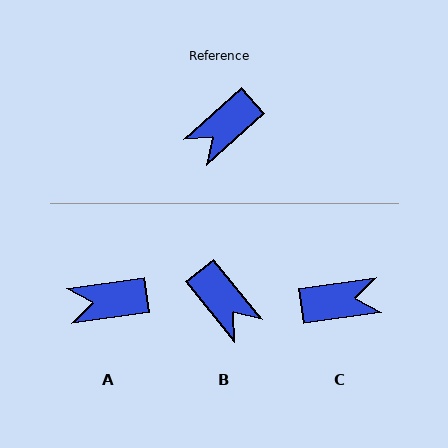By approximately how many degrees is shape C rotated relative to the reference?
Approximately 146 degrees counter-clockwise.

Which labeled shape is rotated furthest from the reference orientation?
C, about 146 degrees away.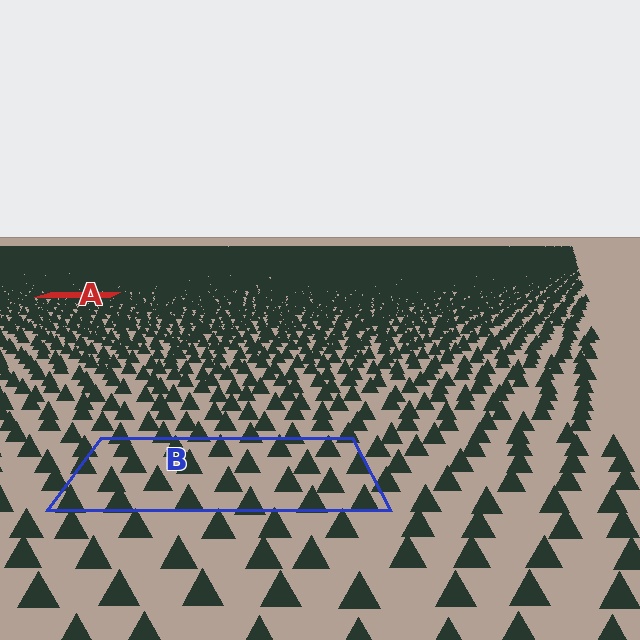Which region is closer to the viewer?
Region B is closer. The texture elements there are larger and more spread out.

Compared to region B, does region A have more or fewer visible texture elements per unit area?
Region A has more texture elements per unit area — they are packed more densely because it is farther away.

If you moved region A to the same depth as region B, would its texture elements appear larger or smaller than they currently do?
They would appear larger. At a closer depth, the same texture elements are projected at a bigger on-screen size.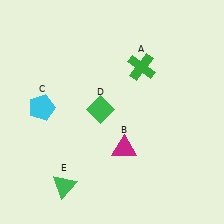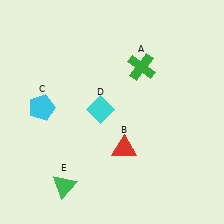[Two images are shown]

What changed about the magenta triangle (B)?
In Image 1, B is magenta. In Image 2, it changed to red.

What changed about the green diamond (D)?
In Image 1, D is green. In Image 2, it changed to cyan.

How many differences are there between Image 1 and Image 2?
There are 2 differences between the two images.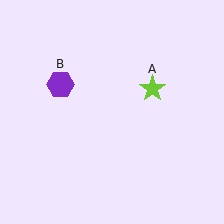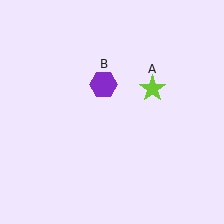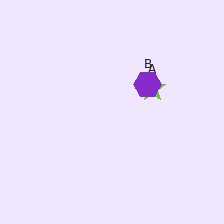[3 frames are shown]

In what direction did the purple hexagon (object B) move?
The purple hexagon (object B) moved right.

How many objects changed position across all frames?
1 object changed position: purple hexagon (object B).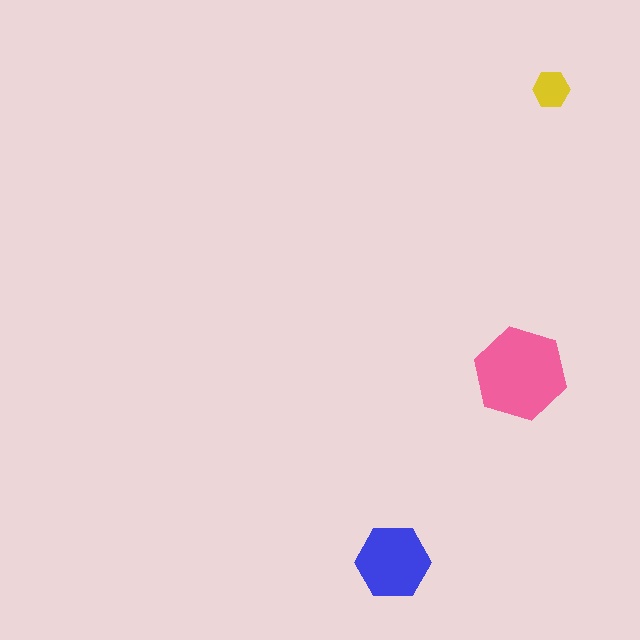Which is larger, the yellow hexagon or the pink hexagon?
The pink one.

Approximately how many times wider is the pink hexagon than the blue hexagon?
About 1.5 times wider.